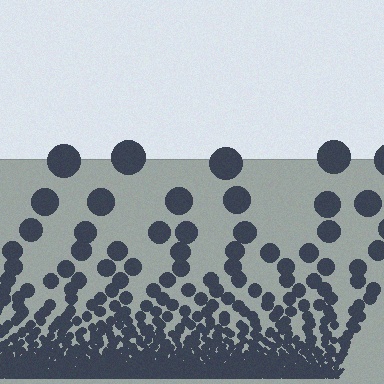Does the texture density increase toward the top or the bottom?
Density increases toward the bottom.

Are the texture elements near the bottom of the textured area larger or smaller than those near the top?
Smaller. The gradient is inverted — elements near the bottom are smaller and denser.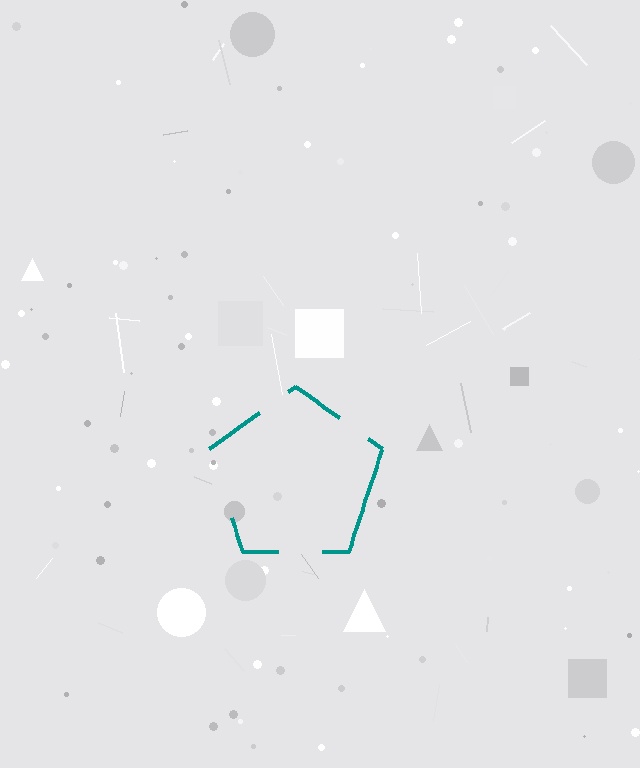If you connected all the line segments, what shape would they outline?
They would outline a pentagon.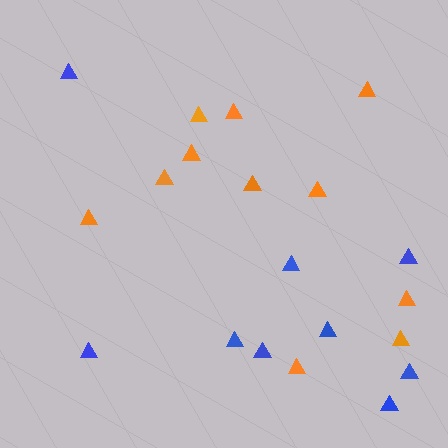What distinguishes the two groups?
There are 2 groups: one group of blue triangles (9) and one group of orange triangles (11).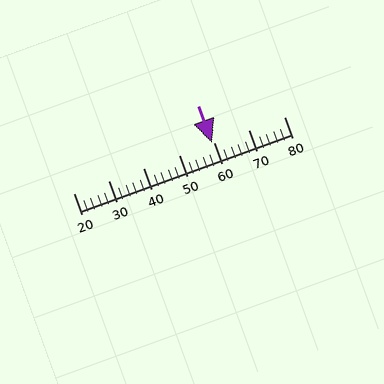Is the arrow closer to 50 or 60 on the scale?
The arrow is closer to 60.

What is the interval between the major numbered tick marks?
The major tick marks are spaced 10 units apart.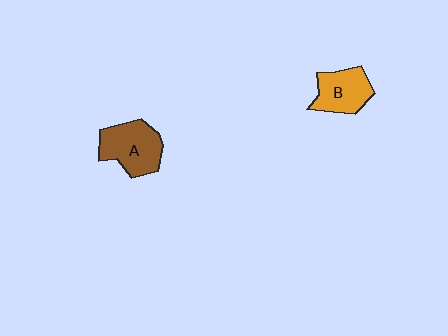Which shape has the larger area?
Shape A (brown).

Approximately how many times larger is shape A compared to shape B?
Approximately 1.2 times.